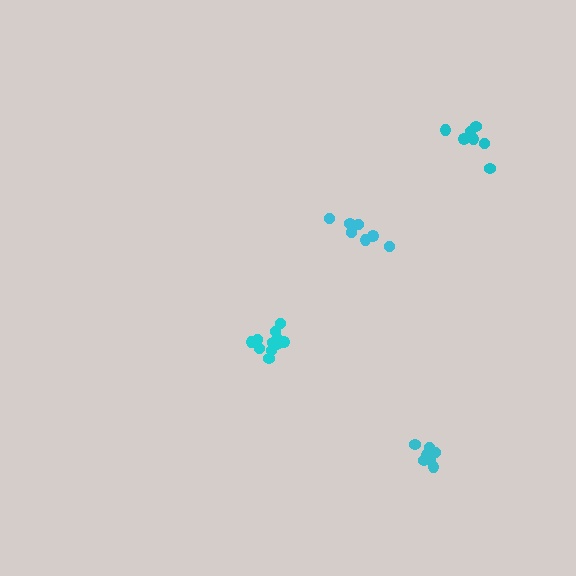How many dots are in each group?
Group 1: 11 dots, Group 2: 8 dots, Group 3: 7 dots, Group 4: 7 dots (33 total).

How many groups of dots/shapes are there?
There are 4 groups.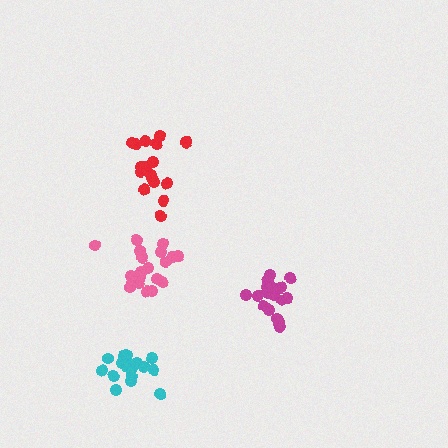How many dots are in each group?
Group 1: 21 dots, Group 2: 18 dots, Group 3: 19 dots, Group 4: 17 dots (75 total).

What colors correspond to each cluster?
The clusters are colored: pink, red, magenta, cyan.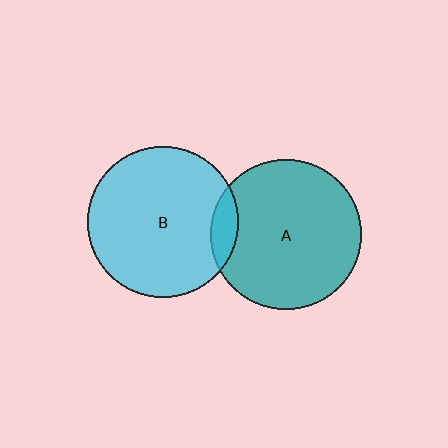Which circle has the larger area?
Circle B (cyan).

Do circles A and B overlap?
Yes.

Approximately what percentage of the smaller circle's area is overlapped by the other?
Approximately 10%.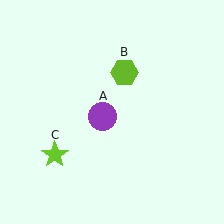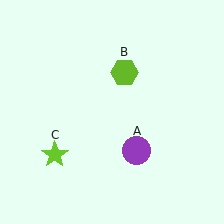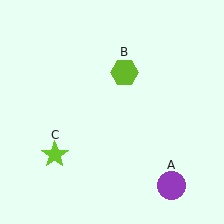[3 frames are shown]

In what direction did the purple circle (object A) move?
The purple circle (object A) moved down and to the right.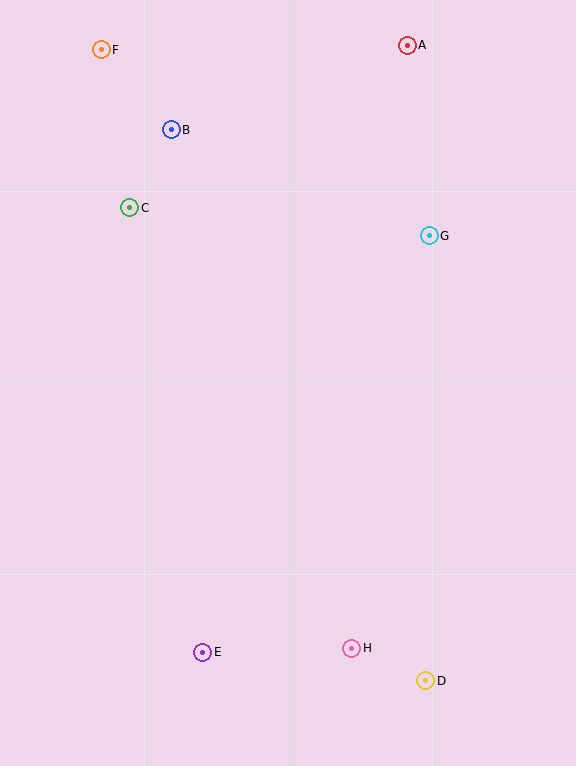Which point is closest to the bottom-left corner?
Point E is closest to the bottom-left corner.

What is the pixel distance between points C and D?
The distance between C and D is 558 pixels.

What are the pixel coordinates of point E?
Point E is at (203, 652).